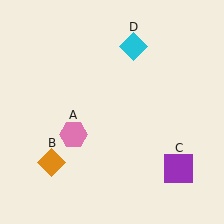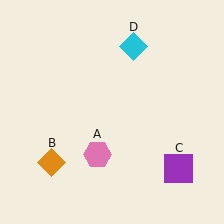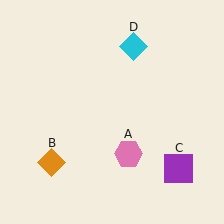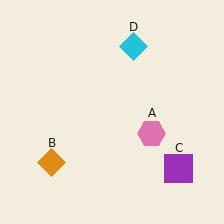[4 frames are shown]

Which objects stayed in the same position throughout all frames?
Orange diamond (object B) and purple square (object C) and cyan diamond (object D) remained stationary.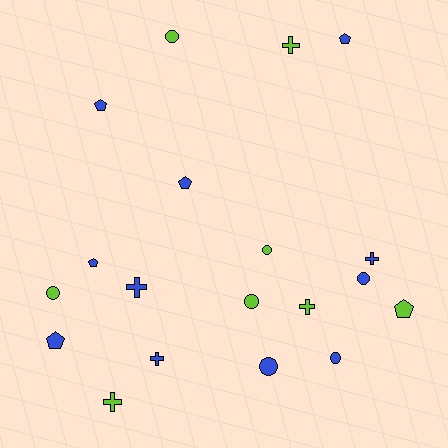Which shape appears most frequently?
Circle, with 7 objects.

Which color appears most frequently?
Blue, with 11 objects.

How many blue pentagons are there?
There are 5 blue pentagons.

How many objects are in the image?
There are 19 objects.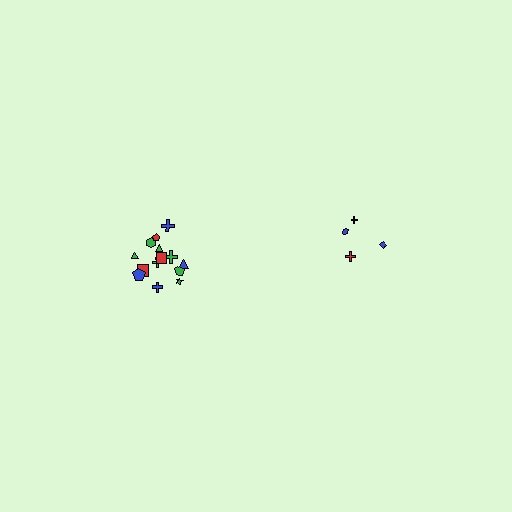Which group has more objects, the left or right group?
The left group.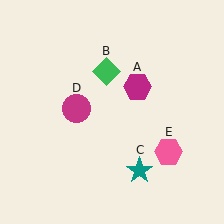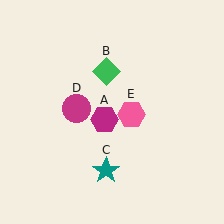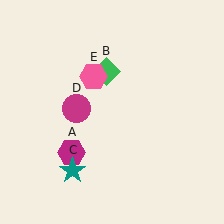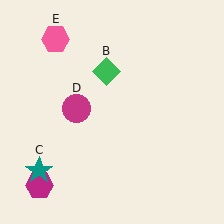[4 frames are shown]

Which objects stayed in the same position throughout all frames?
Green diamond (object B) and magenta circle (object D) remained stationary.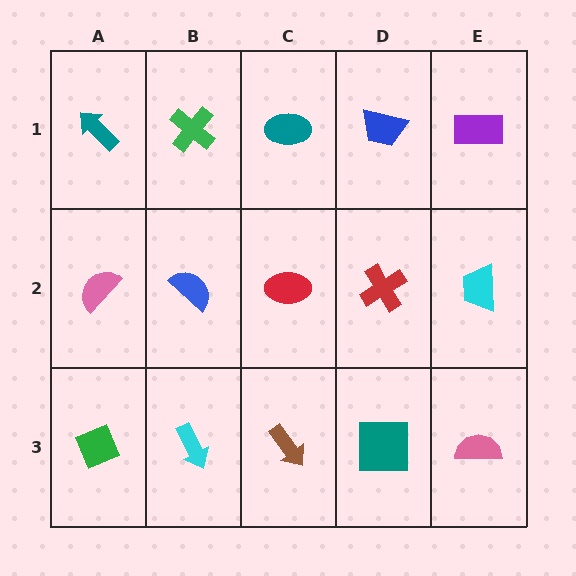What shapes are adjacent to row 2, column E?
A purple rectangle (row 1, column E), a pink semicircle (row 3, column E), a red cross (row 2, column D).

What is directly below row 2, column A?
A green diamond.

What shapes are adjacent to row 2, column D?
A blue trapezoid (row 1, column D), a teal square (row 3, column D), a red ellipse (row 2, column C), a cyan trapezoid (row 2, column E).